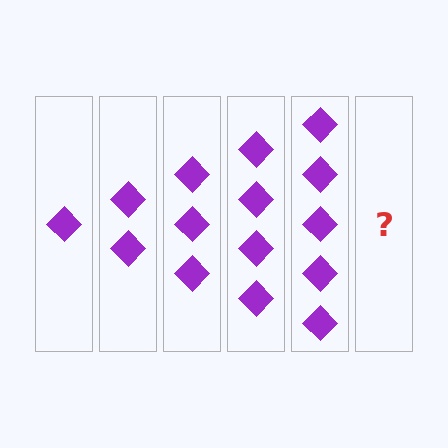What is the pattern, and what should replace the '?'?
The pattern is that each step adds one more diamond. The '?' should be 6 diamonds.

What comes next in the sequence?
The next element should be 6 diamonds.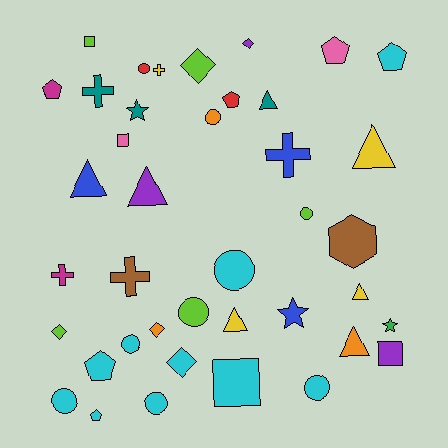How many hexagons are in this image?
There is 1 hexagon.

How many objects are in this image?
There are 40 objects.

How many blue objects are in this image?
There are 3 blue objects.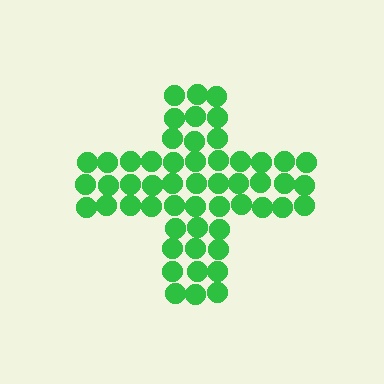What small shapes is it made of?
It is made of small circles.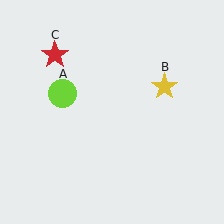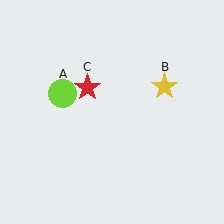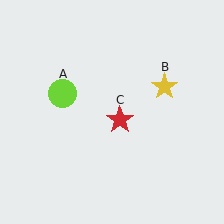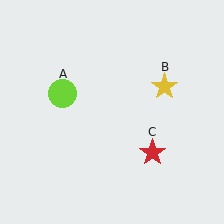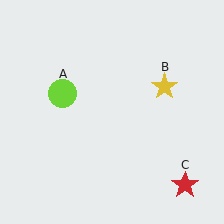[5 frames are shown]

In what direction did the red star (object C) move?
The red star (object C) moved down and to the right.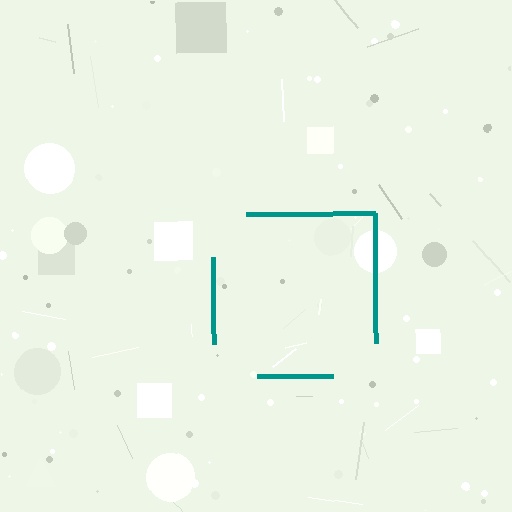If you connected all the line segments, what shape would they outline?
They would outline a square.